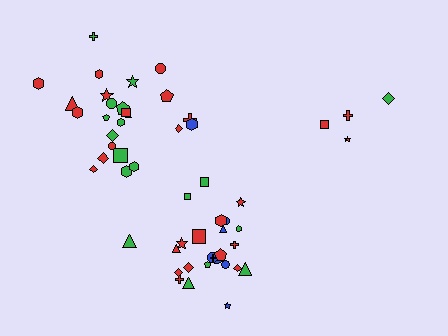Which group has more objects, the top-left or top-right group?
The top-left group.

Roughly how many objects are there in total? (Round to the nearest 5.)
Roughly 55 objects in total.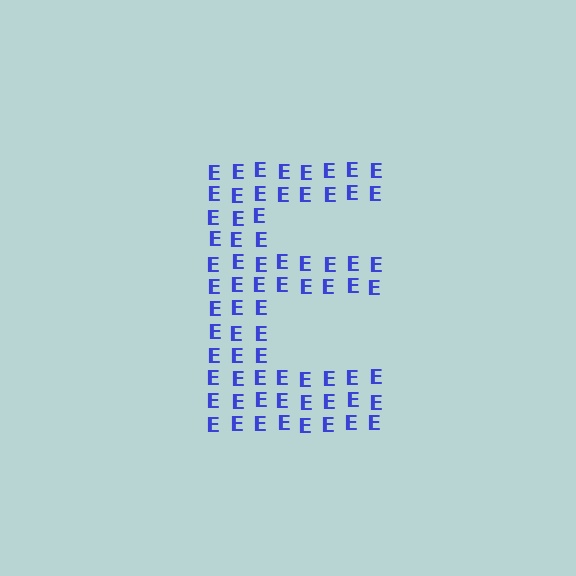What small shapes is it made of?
It is made of small letter E's.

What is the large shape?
The large shape is the letter E.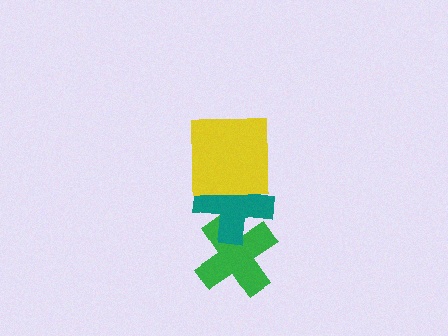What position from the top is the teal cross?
The teal cross is 2nd from the top.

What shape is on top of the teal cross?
The yellow square is on top of the teal cross.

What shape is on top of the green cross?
The teal cross is on top of the green cross.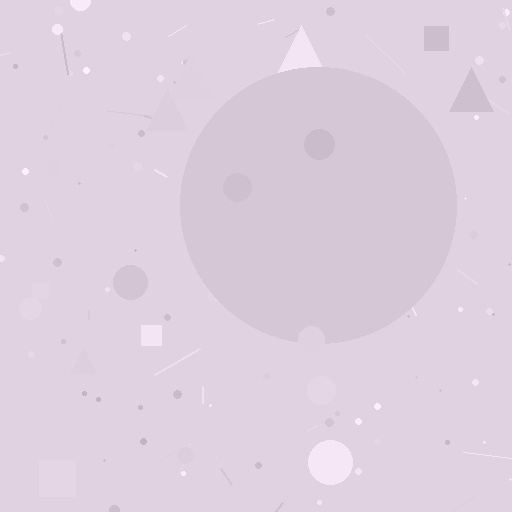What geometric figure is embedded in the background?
A circle is embedded in the background.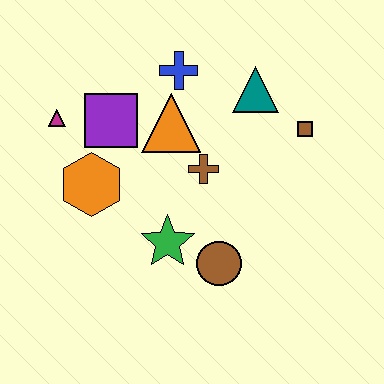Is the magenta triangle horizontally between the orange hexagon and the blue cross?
No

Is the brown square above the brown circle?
Yes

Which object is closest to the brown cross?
The orange triangle is closest to the brown cross.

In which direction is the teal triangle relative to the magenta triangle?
The teal triangle is to the right of the magenta triangle.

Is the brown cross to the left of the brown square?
Yes